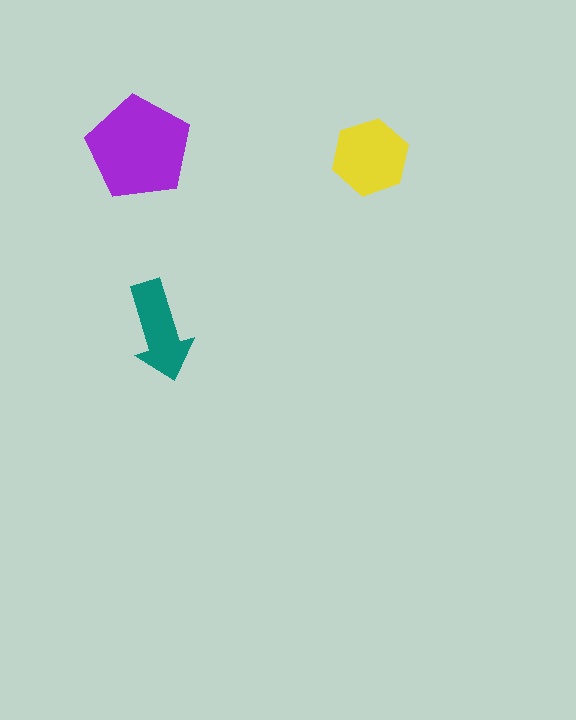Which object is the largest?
The purple pentagon.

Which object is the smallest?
The teal arrow.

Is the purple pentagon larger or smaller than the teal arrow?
Larger.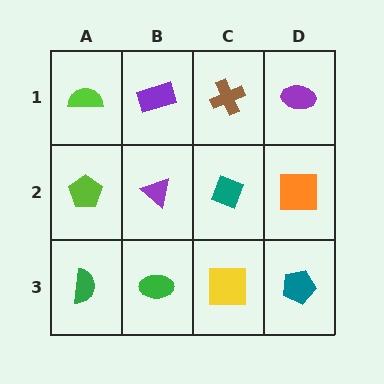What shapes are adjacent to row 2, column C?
A brown cross (row 1, column C), a yellow square (row 3, column C), a purple triangle (row 2, column B), an orange square (row 2, column D).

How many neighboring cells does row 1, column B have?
3.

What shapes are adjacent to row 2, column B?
A purple rectangle (row 1, column B), a green ellipse (row 3, column B), a lime pentagon (row 2, column A), a teal diamond (row 2, column C).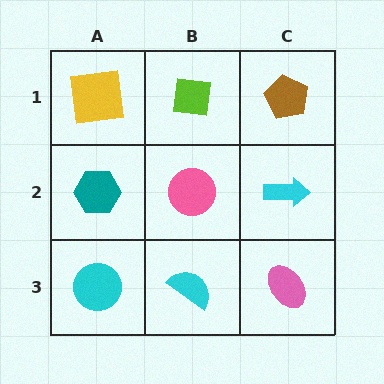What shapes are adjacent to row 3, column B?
A pink circle (row 2, column B), a cyan circle (row 3, column A), a pink ellipse (row 3, column C).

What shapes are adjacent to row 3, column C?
A cyan arrow (row 2, column C), a cyan semicircle (row 3, column B).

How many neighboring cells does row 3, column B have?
3.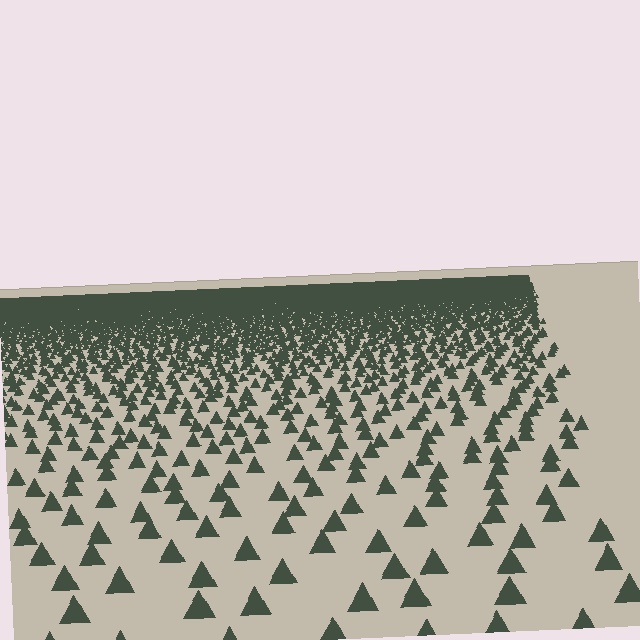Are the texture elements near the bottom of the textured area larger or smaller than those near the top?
Larger. Near the bottom, elements are closer to the viewer and appear at a bigger on-screen size.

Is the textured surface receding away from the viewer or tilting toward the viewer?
The surface is receding away from the viewer. Texture elements get smaller and denser toward the top.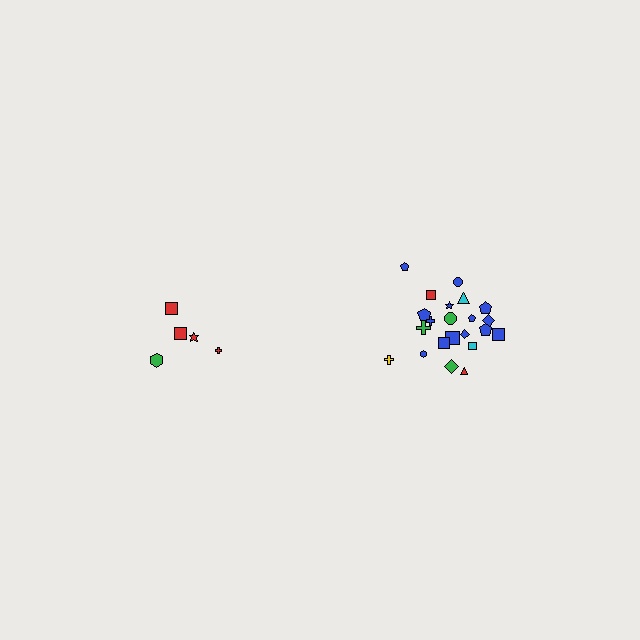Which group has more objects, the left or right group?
The right group.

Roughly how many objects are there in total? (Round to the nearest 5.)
Roughly 25 objects in total.